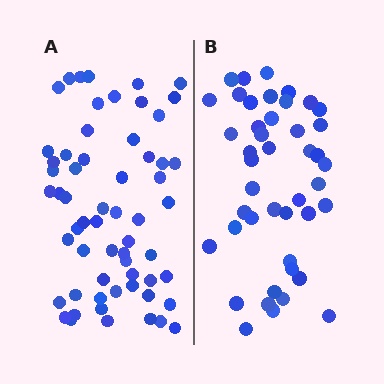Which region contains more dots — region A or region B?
Region A (the left region) has more dots.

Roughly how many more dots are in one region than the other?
Region A has approximately 15 more dots than region B.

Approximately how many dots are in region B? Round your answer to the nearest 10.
About 40 dots. (The exact count is 44, which rounds to 40.)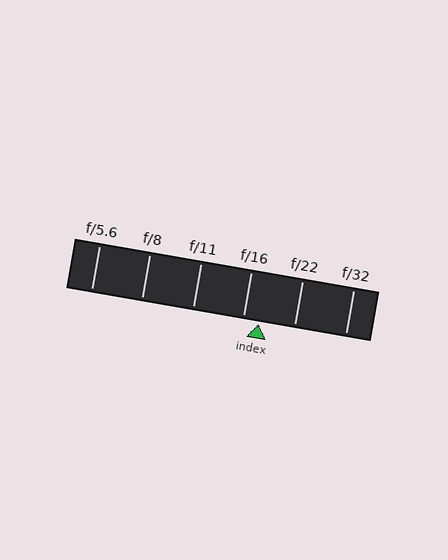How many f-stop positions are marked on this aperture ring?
There are 6 f-stop positions marked.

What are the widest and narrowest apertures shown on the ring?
The widest aperture shown is f/5.6 and the narrowest is f/32.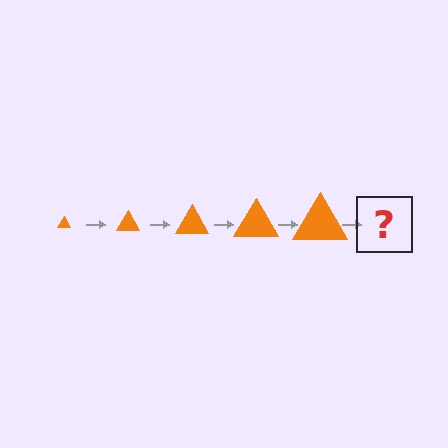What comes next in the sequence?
The next element should be an orange triangle, larger than the previous one.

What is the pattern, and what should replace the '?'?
The pattern is that the triangle gets progressively larger each step. The '?' should be an orange triangle, larger than the previous one.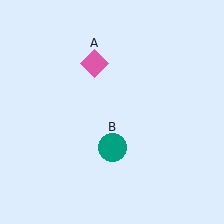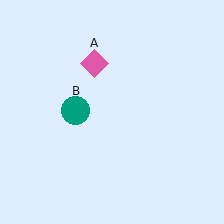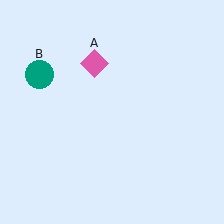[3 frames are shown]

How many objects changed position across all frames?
1 object changed position: teal circle (object B).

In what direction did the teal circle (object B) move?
The teal circle (object B) moved up and to the left.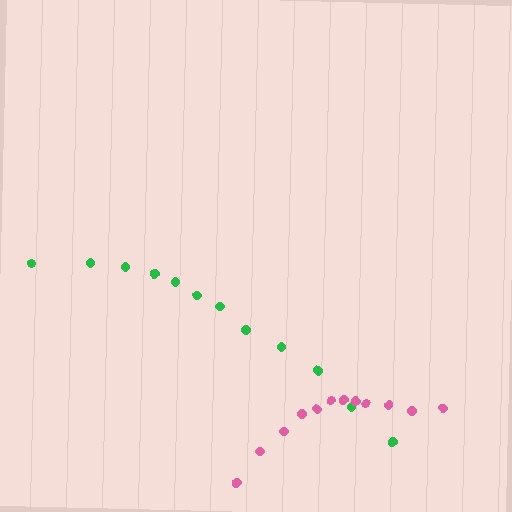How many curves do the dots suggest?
There are 2 distinct paths.